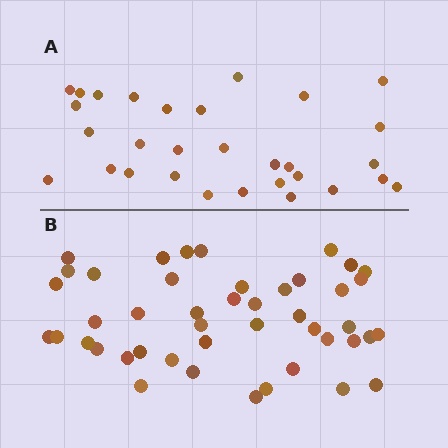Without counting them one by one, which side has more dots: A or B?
Region B (the bottom region) has more dots.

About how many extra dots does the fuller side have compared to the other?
Region B has approximately 15 more dots than region A.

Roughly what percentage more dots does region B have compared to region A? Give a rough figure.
About 50% more.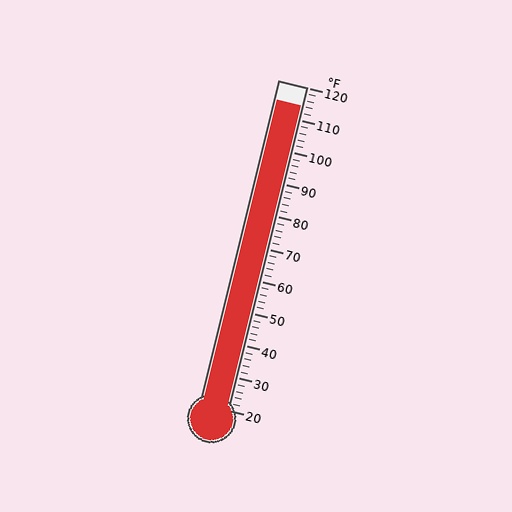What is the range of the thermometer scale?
The thermometer scale ranges from 20°F to 120°F.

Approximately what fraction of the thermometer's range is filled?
The thermometer is filled to approximately 95% of its range.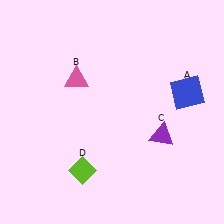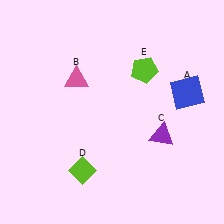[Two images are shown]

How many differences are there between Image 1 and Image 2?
There is 1 difference between the two images.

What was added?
A lime pentagon (E) was added in Image 2.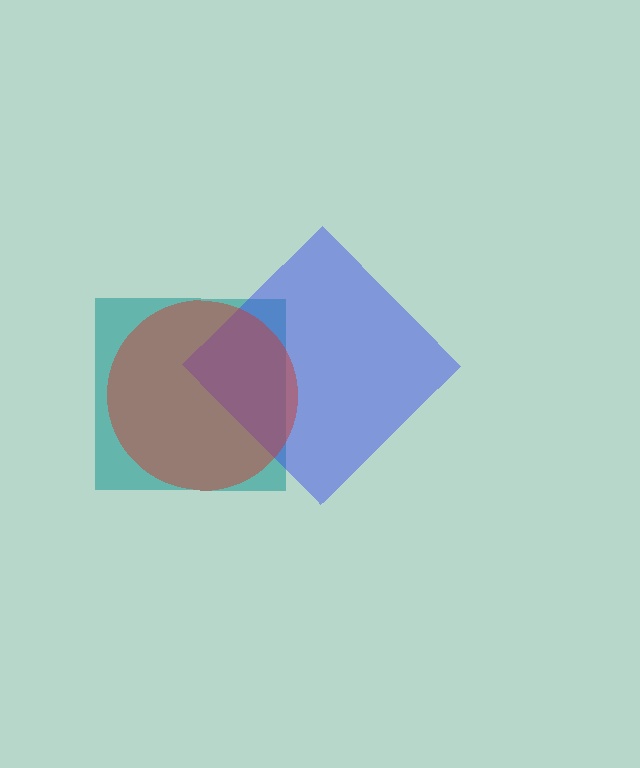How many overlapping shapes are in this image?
There are 3 overlapping shapes in the image.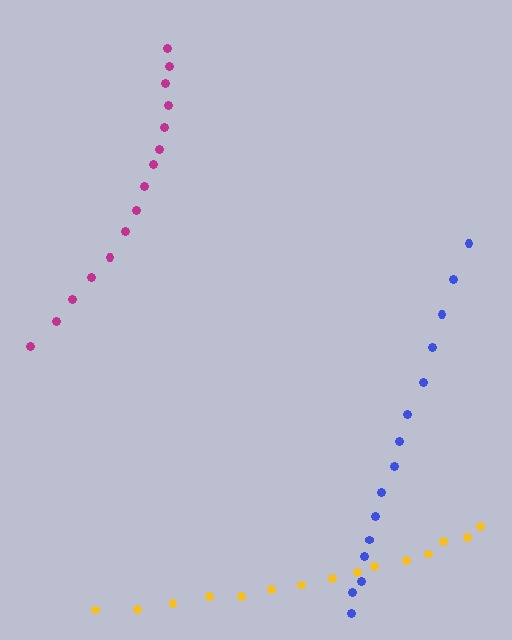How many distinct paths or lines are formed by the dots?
There are 3 distinct paths.